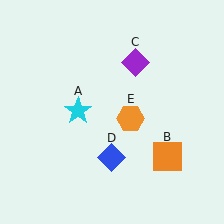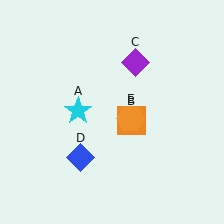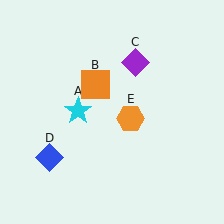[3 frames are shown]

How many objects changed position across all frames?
2 objects changed position: orange square (object B), blue diamond (object D).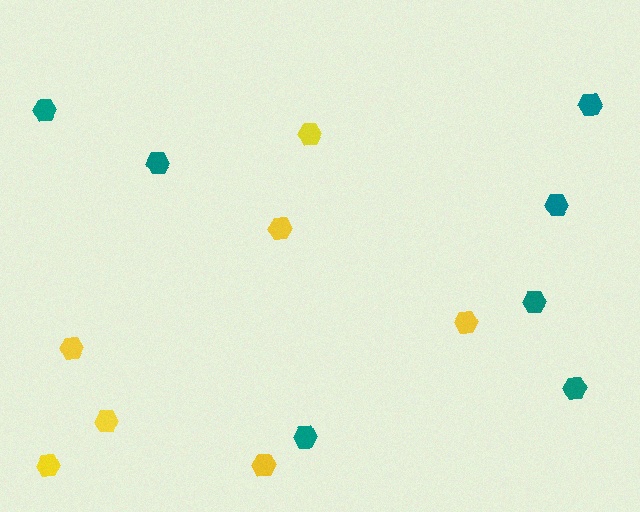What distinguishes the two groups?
There are 2 groups: one group of teal hexagons (7) and one group of yellow hexagons (7).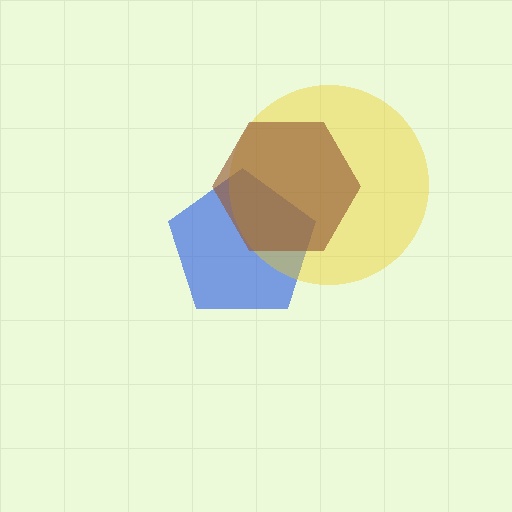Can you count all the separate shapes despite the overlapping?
Yes, there are 3 separate shapes.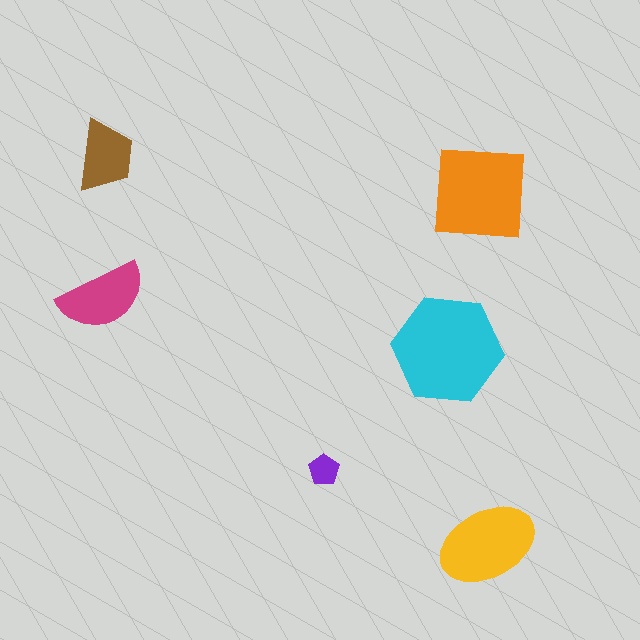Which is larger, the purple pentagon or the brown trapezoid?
The brown trapezoid.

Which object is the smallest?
The purple pentagon.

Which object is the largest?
The cyan hexagon.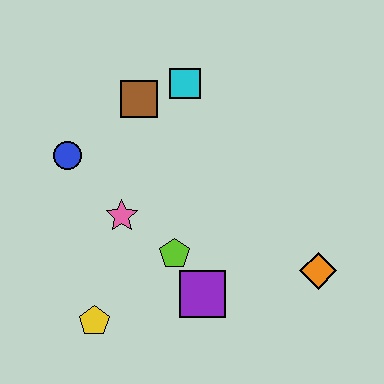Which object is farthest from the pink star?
The orange diamond is farthest from the pink star.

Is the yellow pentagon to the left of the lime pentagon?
Yes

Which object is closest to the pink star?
The lime pentagon is closest to the pink star.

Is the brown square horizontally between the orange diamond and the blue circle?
Yes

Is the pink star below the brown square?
Yes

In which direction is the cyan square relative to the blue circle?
The cyan square is to the right of the blue circle.